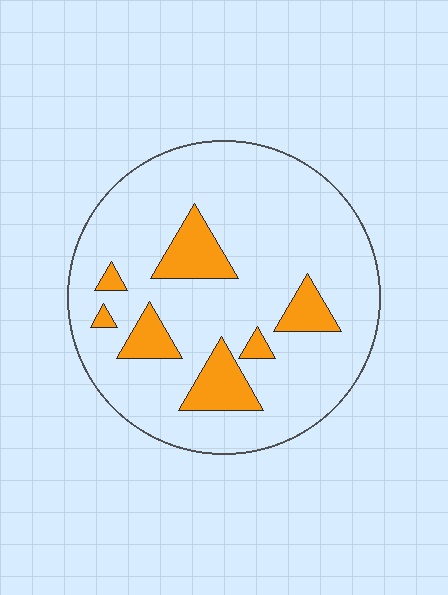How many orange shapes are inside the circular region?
7.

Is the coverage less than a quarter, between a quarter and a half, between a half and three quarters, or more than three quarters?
Less than a quarter.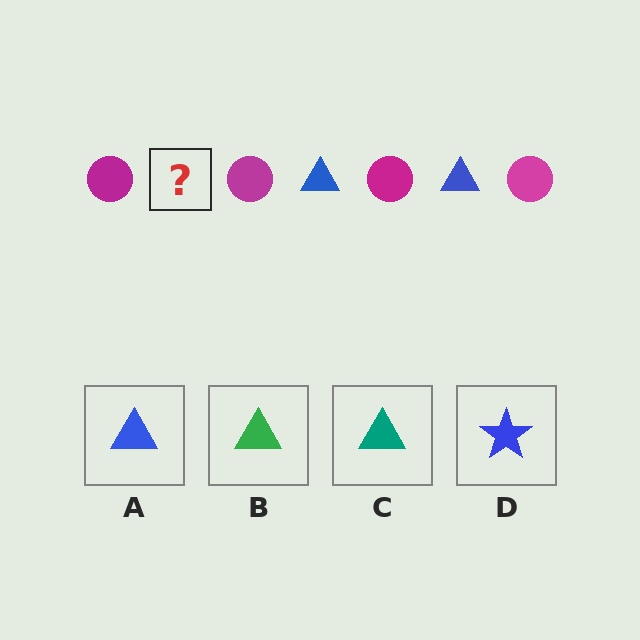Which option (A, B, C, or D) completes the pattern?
A.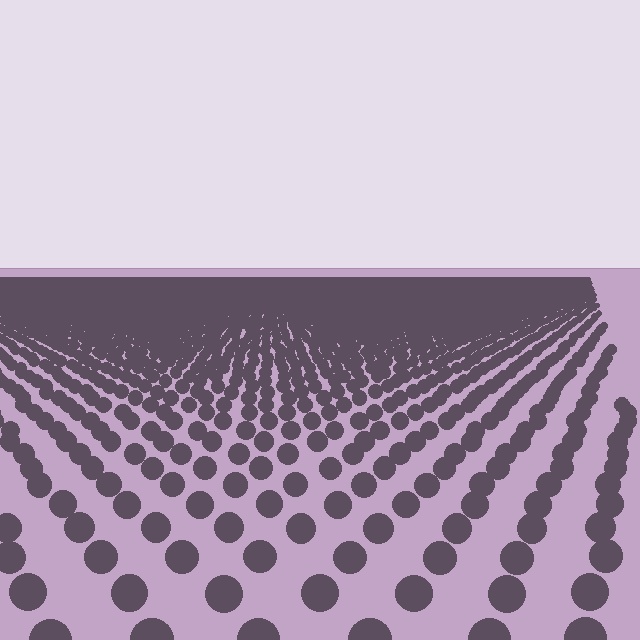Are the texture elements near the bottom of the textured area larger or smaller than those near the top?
Larger. Near the bottom, elements are closer to the viewer and appear at a bigger on-screen size.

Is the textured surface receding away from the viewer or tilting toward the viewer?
The surface is receding away from the viewer. Texture elements get smaller and denser toward the top.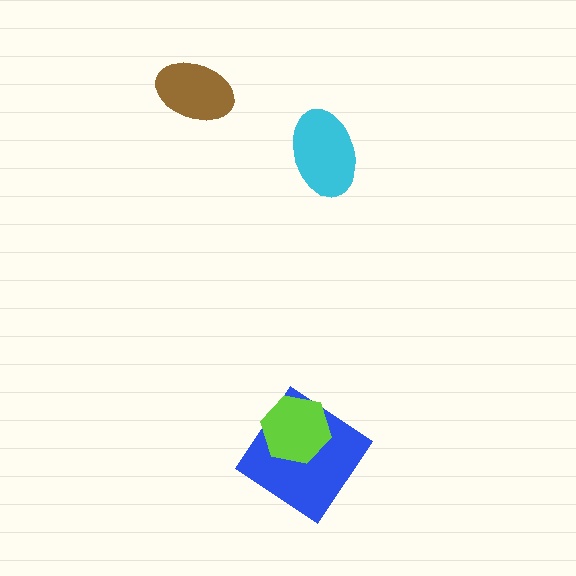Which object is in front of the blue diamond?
The lime hexagon is in front of the blue diamond.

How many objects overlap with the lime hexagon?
1 object overlaps with the lime hexagon.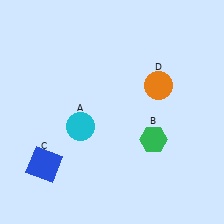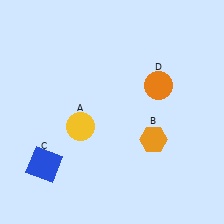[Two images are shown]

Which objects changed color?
A changed from cyan to yellow. B changed from green to orange.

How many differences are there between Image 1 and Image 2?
There are 2 differences between the two images.